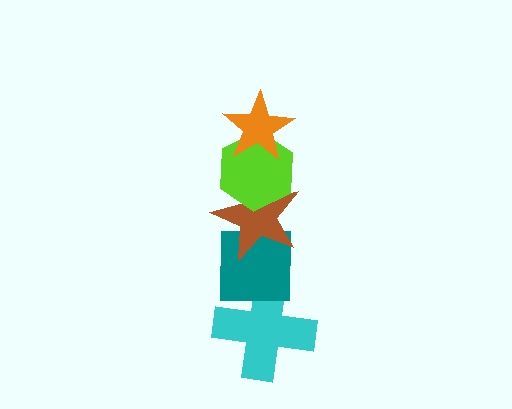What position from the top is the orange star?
The orange star is 1st from the top.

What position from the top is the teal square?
The teal square is 4th from the top.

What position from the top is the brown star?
The brown star is 3rd from the top.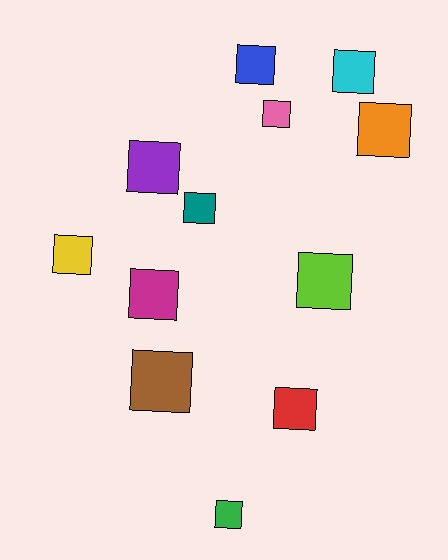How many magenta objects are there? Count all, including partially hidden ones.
There is 1 magenta object.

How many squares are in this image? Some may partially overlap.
There are 12 squares.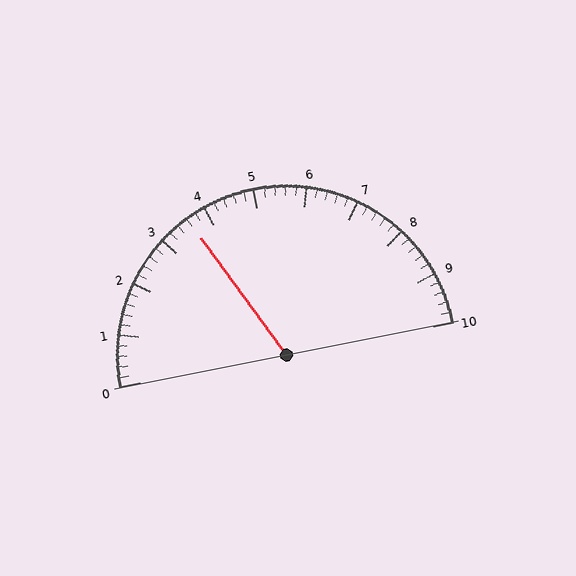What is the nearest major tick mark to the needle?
The nearest major tick mark is 4.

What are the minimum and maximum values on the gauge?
The gauge ranges from 0 to 10.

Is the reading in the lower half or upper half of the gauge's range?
The reading is in the lower half of the range (0 to 10).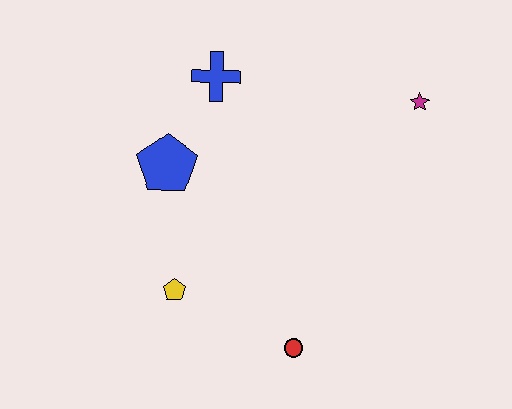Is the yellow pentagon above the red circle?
Yes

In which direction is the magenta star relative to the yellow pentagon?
The magenta star is to the right of the yellow pentagon.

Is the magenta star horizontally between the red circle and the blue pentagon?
No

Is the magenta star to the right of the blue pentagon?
Yes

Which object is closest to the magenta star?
The blue cross is closest to the magenta star.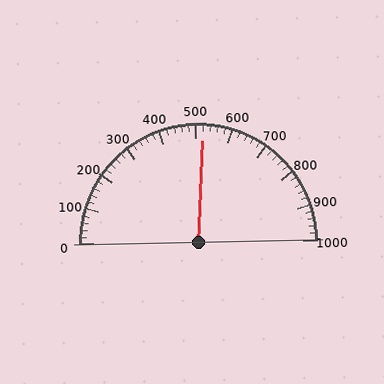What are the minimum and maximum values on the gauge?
The gauge ranges from 0 to 1000.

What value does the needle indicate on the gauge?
The needle indicates approximately 520.